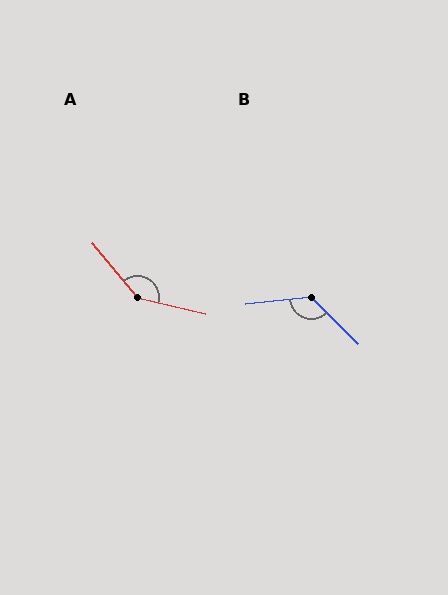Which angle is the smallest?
B, at approximately 129 degrees.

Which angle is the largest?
A, at approximately 142 degrees.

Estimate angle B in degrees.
Approximately 129 degrees.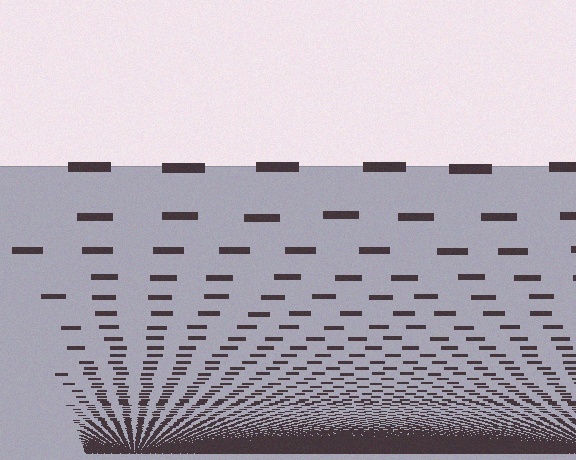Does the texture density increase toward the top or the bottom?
Density increases toward the bottom.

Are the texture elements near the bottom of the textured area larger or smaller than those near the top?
Smaller. The gradient is inverted — elements near the bottom are smaller and denser.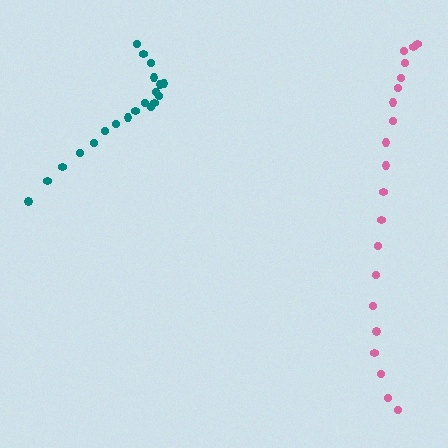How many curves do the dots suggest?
There are 2 distinct paths.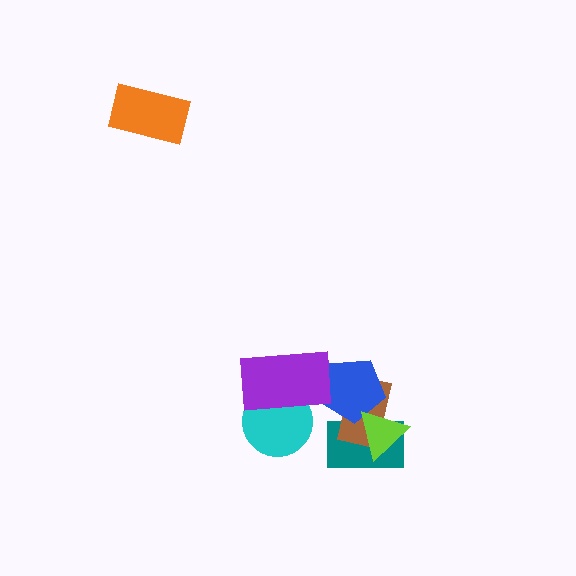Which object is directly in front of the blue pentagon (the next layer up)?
The purple rectangle is directly in front of the blue pentagon.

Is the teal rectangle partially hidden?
Yes, it is partially covered by another shape.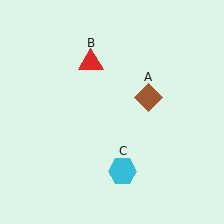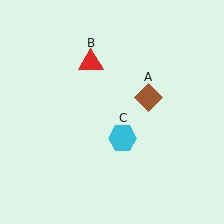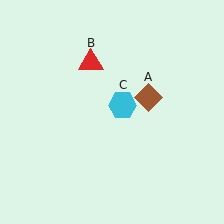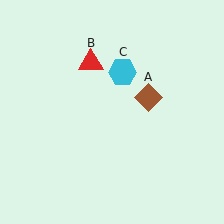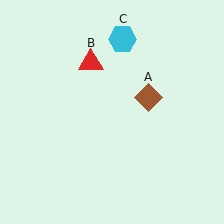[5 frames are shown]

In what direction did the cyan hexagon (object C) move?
The cyan hexagon (object C) moved up.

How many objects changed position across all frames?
1 object changed position: cyan hexagon (object C).